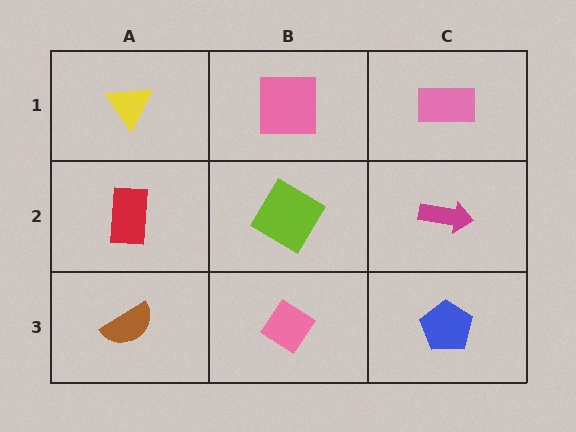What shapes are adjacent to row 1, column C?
A magenta arrow (row 2, column C), a pink square (row 1, column B).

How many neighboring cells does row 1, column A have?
2.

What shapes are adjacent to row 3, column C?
A magenta arrow (row 2, column C), a pink diamond (row 3, column B).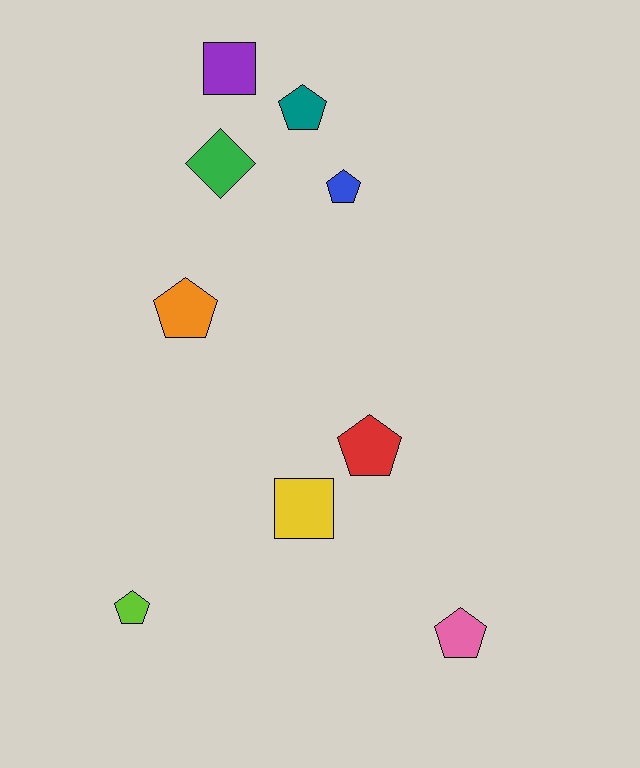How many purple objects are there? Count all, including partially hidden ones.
There is 1 purple object.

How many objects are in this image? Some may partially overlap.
There are 9 objects.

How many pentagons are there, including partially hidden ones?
There are 6 pentagons.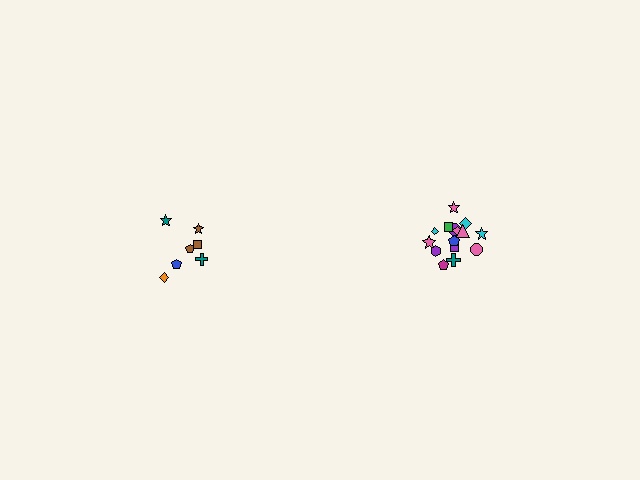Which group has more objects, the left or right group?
The right group.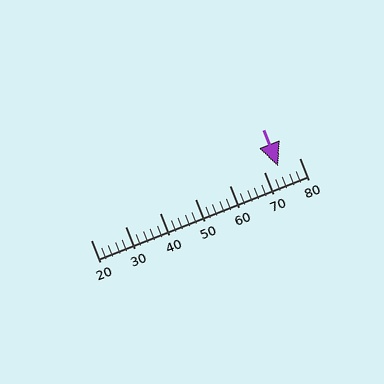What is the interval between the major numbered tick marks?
The major tick marks are spaced 10 units apart.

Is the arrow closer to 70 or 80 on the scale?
The arrow is closer to 70.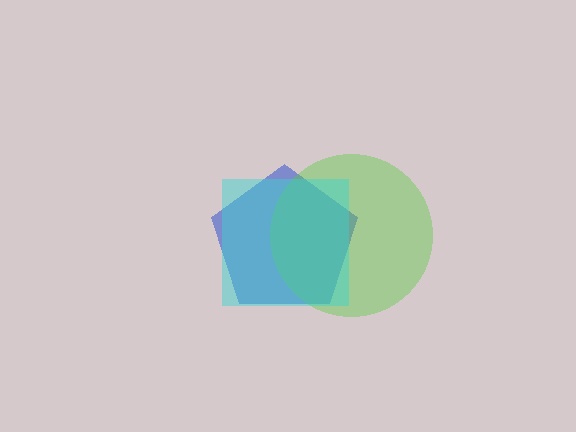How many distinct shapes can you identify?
There are 3 distinct shapes: a blue pentagon, a lime circle, a cyan square.